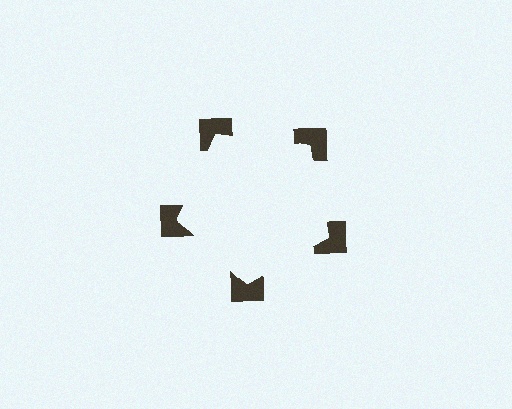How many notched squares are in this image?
There are 5 — one at each vertex of the illusory pentagon.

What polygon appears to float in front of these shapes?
An illusory pentagon — its edges are inferred from the aligned wedge cuts in the notched squares, not physically drawn.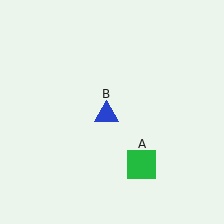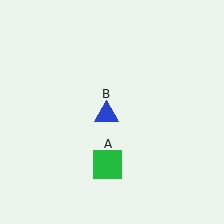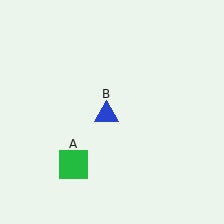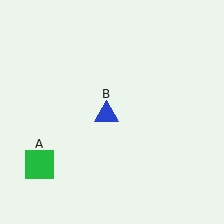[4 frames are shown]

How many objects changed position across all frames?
1 object changed position: green square (object A).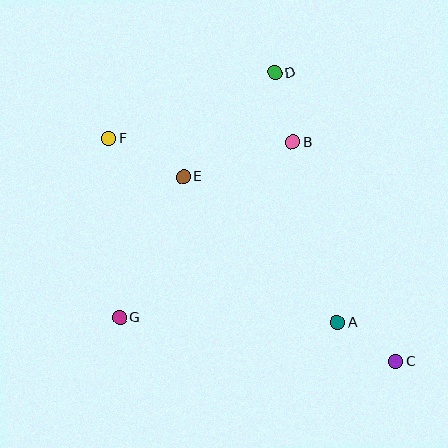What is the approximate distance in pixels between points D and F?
The distance between D and F is approximately 178 pixels.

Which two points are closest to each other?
Points A and C are closest to each other.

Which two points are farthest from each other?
Points C and F are farthest from each other.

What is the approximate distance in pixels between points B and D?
The distance between B and D is approximately 72 pixels.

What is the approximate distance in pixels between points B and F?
The distance between B and F is approximately 184 pixels.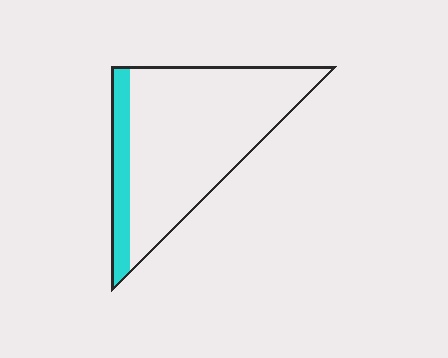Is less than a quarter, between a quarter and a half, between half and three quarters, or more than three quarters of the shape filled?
Less than a quarter.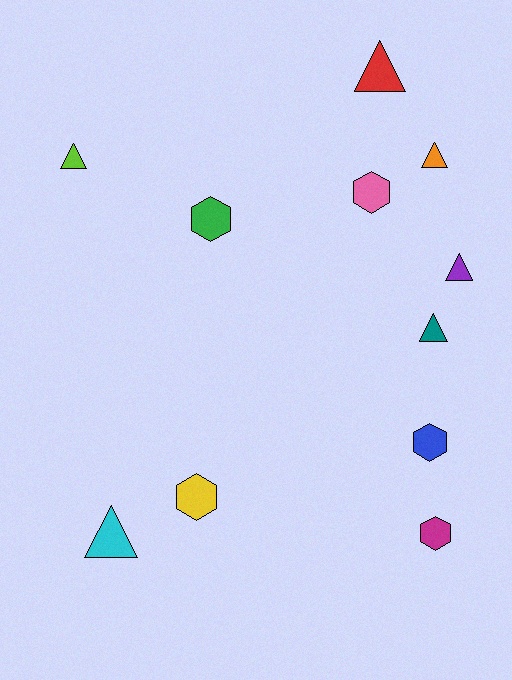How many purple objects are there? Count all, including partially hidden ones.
There is 1 purple object.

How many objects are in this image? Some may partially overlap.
There are 11 objects.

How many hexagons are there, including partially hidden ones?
There are 5 hexagons.